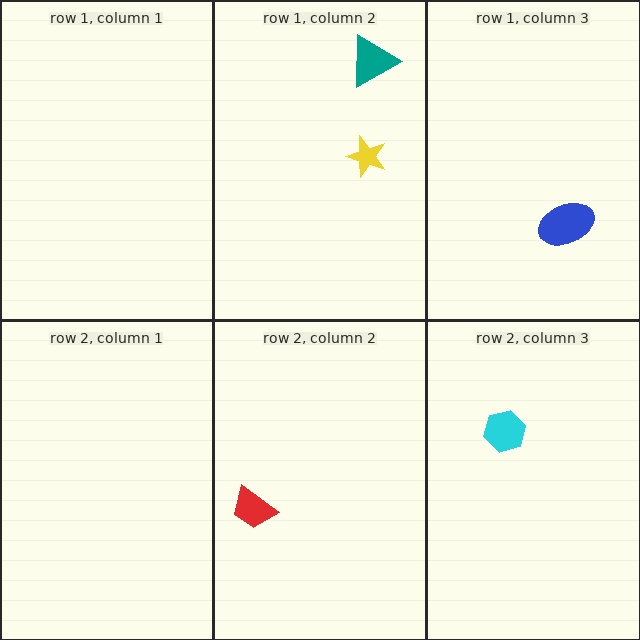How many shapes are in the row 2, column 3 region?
1.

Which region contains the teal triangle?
The row 1, column 2 region.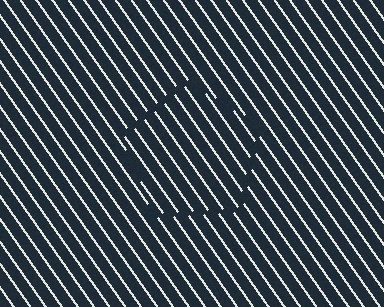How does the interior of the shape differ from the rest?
The interior of the shape contains the same grating, shifted by half a period — the contour is defined by the phase discontinuity where line-ends from the inner and outer gratings abut.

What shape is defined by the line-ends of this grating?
An illusory pentagon. The interior of the shape contains the same grating, shifted by half a period — the contour is defined by the phase discontinuity where line-ends from the inner and outer gratings abut.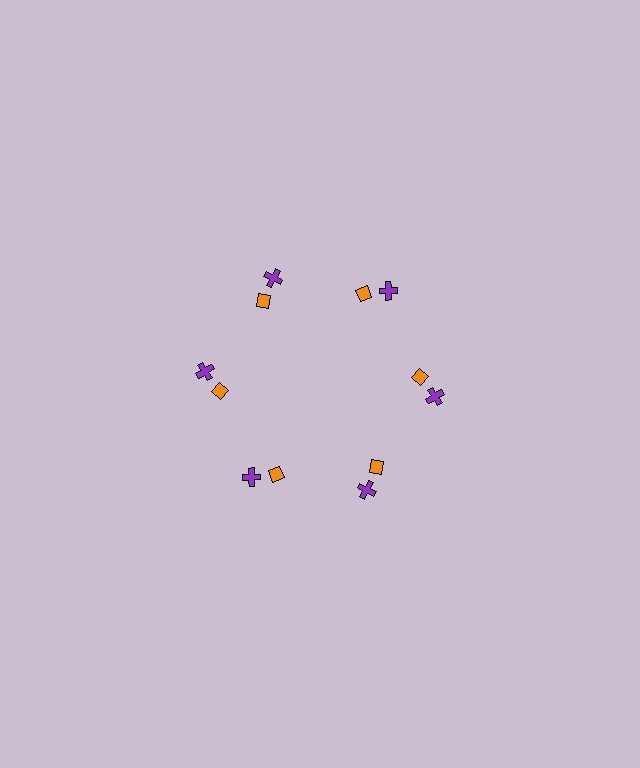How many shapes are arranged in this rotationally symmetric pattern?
There are 12 shapes, arranged in 6 groups of 2.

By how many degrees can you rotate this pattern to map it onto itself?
The pattern maps onto itself every 60 degrees of rotation.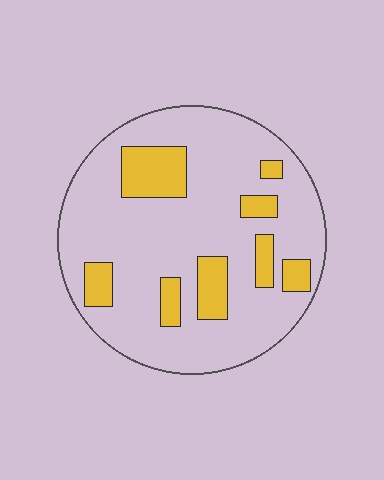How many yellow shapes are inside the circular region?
8.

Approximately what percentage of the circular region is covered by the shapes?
Approximately 20%.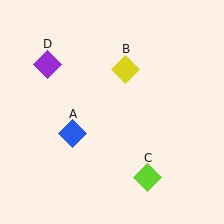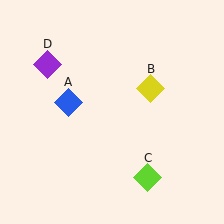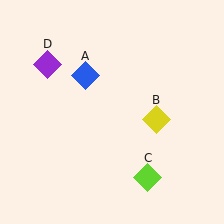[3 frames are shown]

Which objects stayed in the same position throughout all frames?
Lime diamond (object C) and purple diamond (object D) remained stationary.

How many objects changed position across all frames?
2 objects changed position: blue diamond (object A), yellow diamond (object B).